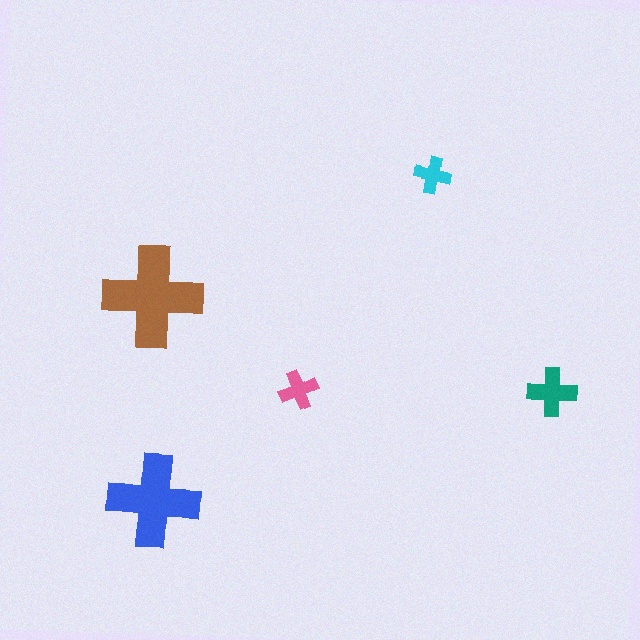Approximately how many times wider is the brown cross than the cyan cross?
About 2.5 times wider.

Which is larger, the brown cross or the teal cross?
The brown one.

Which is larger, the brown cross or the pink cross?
The brown one.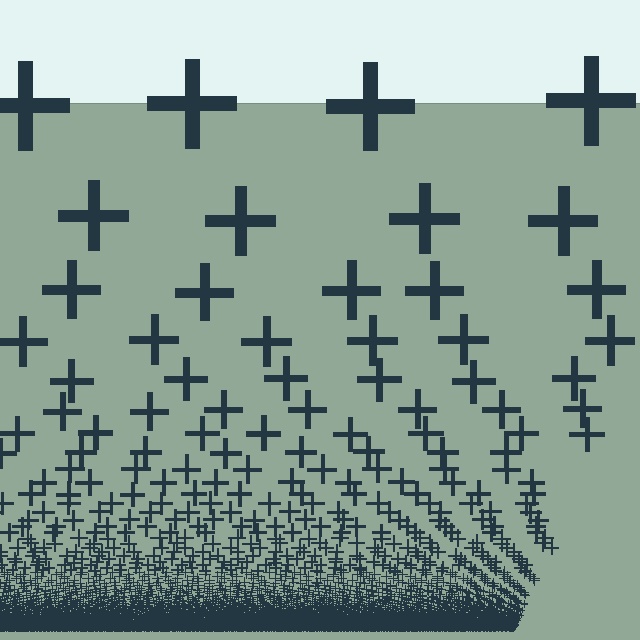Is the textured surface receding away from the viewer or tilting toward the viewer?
The surface appears to tilt toward the viewer. Texture elements get larger and sparser toward the top.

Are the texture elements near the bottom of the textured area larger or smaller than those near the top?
Smaller. The gradient is inverted — elements near the bottom are smaller and denser.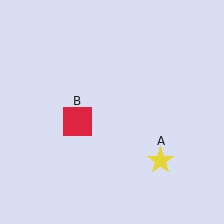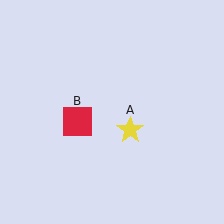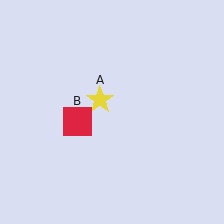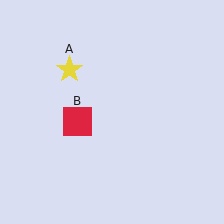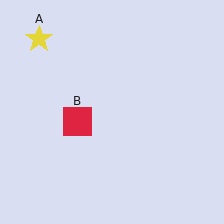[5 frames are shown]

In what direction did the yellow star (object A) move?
The yellow star (object A) moved up and to the left.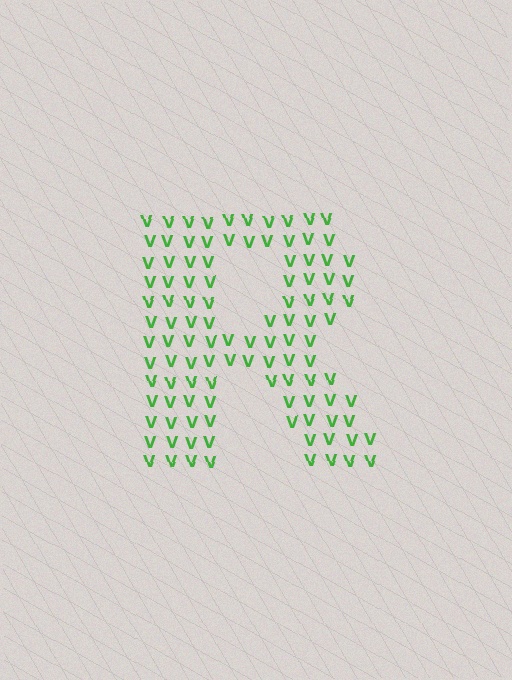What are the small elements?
The small elements are letter V's.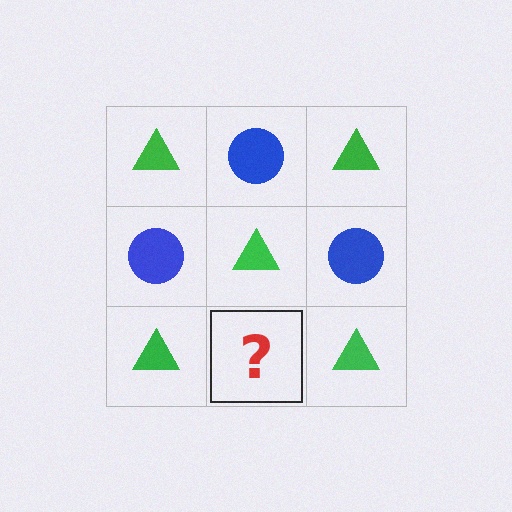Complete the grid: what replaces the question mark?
The question mark should be replaced with a blue circle.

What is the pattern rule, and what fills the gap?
The rule is that it alternates green triangle and blue circle in a checkerboard pattern. The gap should be filled with a blue circle.